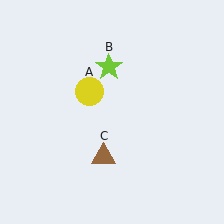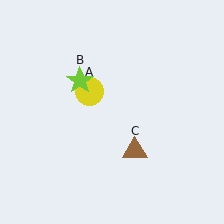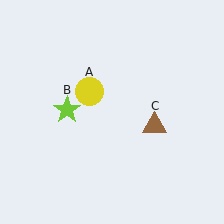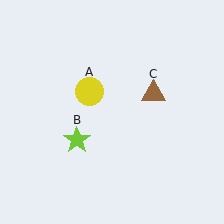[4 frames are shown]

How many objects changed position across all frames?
2 objects changed position: lime star (object B), brown triangle (object C).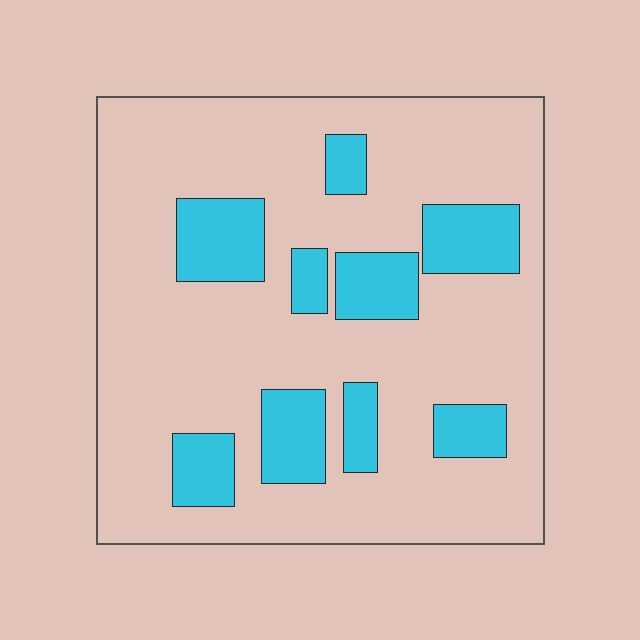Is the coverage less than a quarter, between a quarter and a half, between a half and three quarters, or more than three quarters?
Less than a quarter.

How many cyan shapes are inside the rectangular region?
9.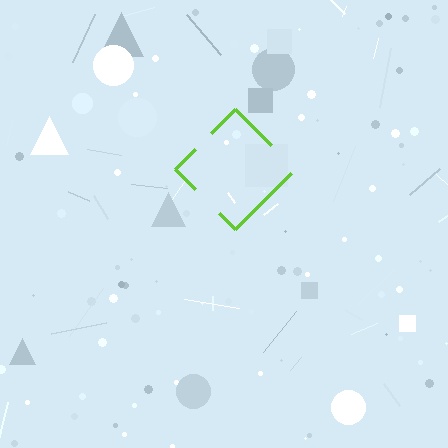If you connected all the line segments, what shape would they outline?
They would outline a diamond.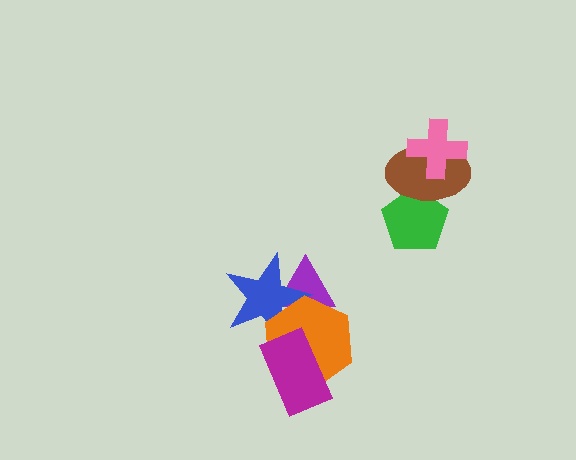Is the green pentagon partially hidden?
Yes, it is partially covered by another shape.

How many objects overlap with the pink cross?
1 object overlaps with the pink cross.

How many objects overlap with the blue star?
2 objects overlap with the blue star.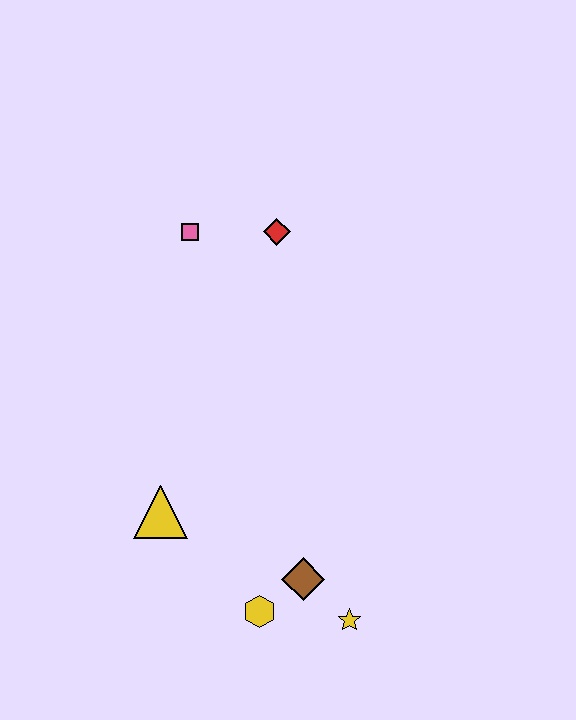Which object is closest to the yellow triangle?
The yellow hexagon is closest to the yellow triangle.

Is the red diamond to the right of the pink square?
Yes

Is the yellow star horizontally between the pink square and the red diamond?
No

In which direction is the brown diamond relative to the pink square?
The brown diamond is below the pink square.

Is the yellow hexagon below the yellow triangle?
Yes